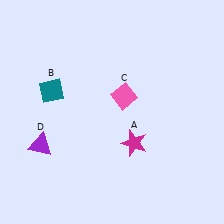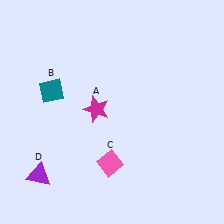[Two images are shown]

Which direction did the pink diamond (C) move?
The pink diamond (C) moved down.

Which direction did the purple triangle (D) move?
The purple triangle (D) moved down.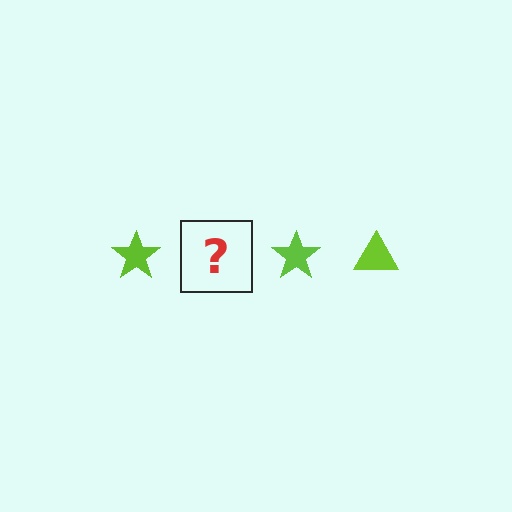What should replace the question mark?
The question mark should be replaced with a lime triangle.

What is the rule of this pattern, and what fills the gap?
The rule is that the pattern cycles through star, triangle shapes in lime. The gap should be filled with a lime triangle.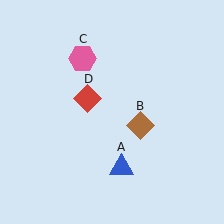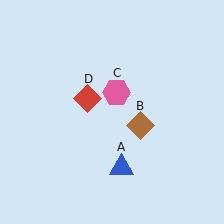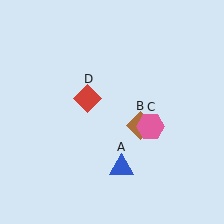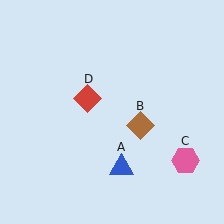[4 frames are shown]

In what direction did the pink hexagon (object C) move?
The pink hexagon (object C) moved down and to the right.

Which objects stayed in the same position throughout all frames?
Blue triangle (object A) and brown diamond (object B) and red diamond (object D) remained stationary.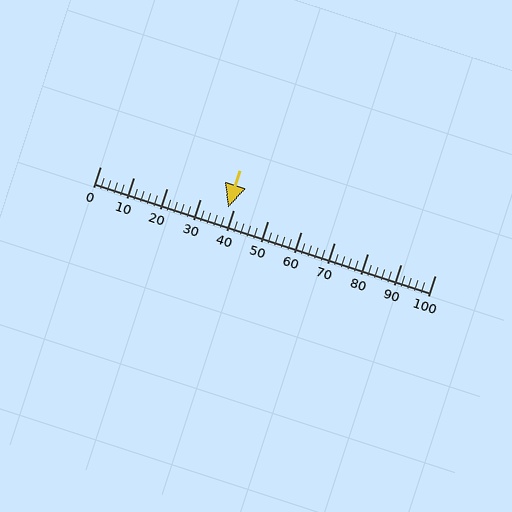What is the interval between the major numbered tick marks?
The major tick marks are spaced 10 units apart.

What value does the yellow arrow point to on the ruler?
The yellow arrow points to approximately 38.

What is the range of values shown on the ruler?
The ruler shows values from 0 to 100.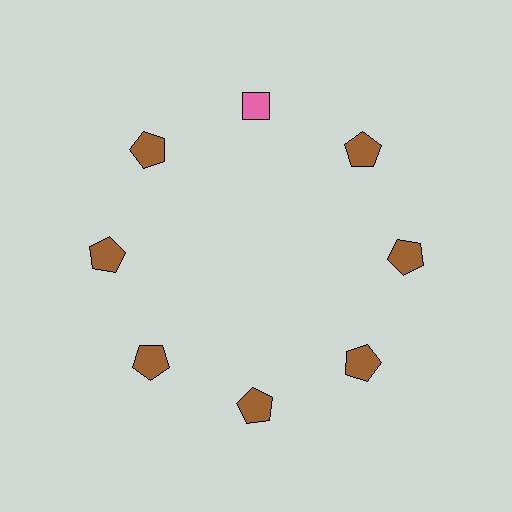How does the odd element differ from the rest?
It differs in both color (pink instead of brown) and shape (diamond instead of pentagon).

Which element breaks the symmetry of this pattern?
The pink diamond at roughly the 12 o'clock position breaks the symmetry. All other shapes are brown pentagons.